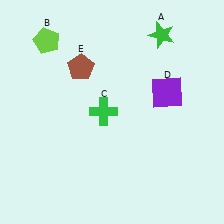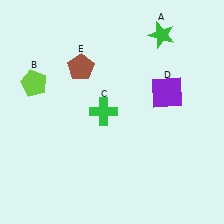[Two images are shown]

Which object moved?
The lime pentagon (B) moved down.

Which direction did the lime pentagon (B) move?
The lime pentagon (B) moved down.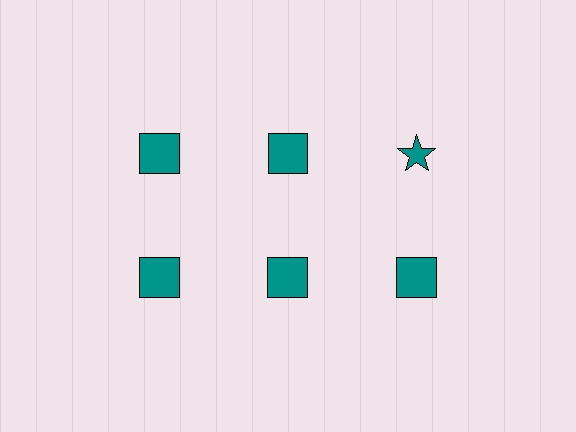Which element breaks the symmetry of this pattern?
The teal star in the top row, center column breaks the symmetry. All other shapes are teal squares.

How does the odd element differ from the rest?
It has a different shape: star instead of square.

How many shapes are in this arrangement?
There are 6 shapes arranged in a grid pattern.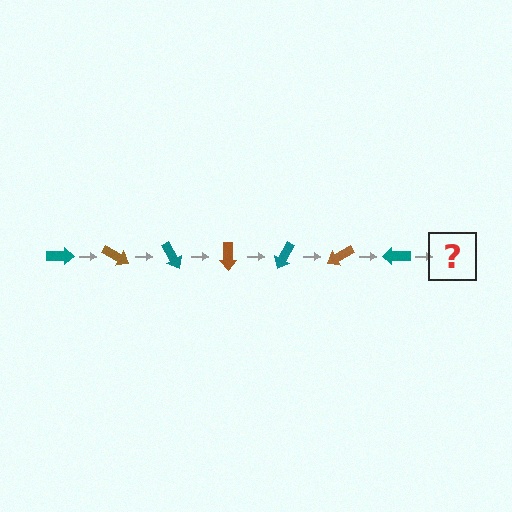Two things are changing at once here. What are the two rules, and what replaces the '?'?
The two rules are that it rotates 30 degrees each step and the color cycles through teal and brown. The '?' should be a brown arrow, rotated 210 degrees from the start.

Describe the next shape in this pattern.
It should be a brown arrow, rotated 210 degrees from the start.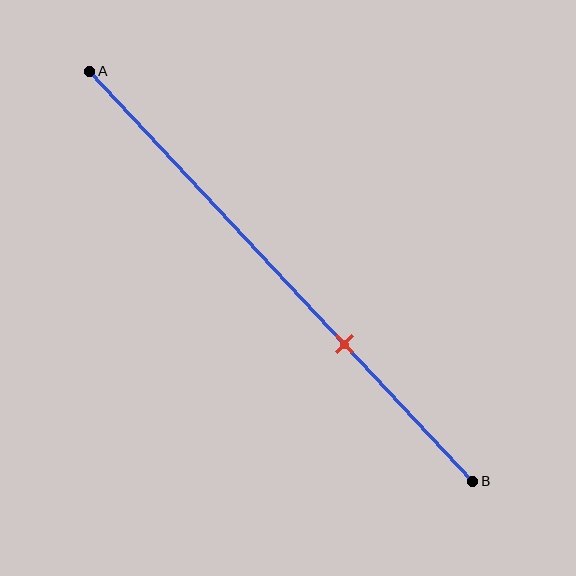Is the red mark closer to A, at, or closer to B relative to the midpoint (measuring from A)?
The red mark is closer to point B than the midpoint of segment AB.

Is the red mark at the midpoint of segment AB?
No, the mark is at about 65% from A, not at the 50% midpoint.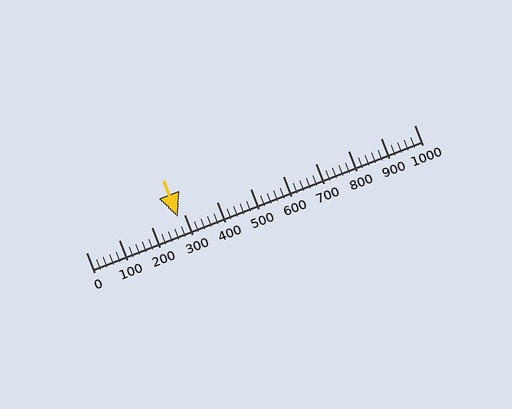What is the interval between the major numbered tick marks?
The major tick marks are spaced 100 units apart.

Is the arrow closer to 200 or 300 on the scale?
The arrow is closer to 300.